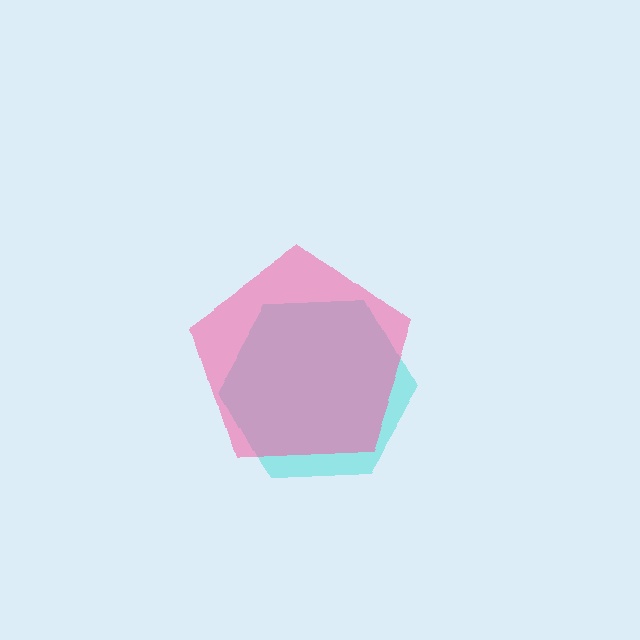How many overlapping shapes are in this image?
There are 2 overlapping shapes in the image.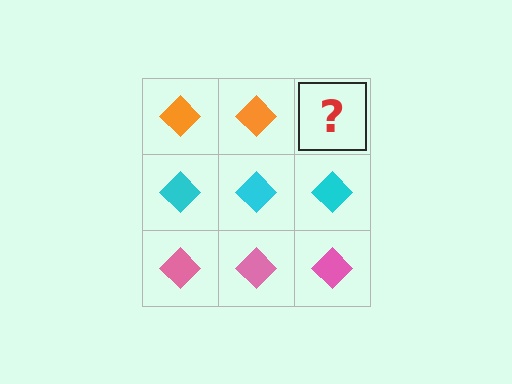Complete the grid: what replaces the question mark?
The question mark should be replaced with an orange diamond.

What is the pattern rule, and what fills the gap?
The rule is that each row has a consistent color. The gap should be filled with an orange diamond.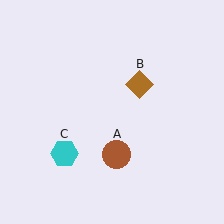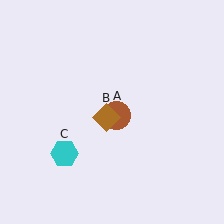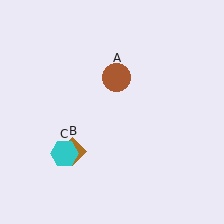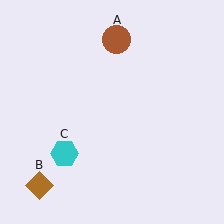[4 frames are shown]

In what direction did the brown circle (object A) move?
The brown circle (object A) moved up.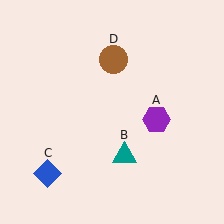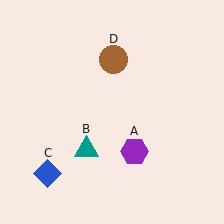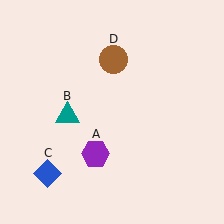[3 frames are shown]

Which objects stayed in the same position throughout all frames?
Blue diamond (object C) and brown circle (object D) remained stationary.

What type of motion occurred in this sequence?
The purple hexagon (object A), teal triangle (object B) rotated clockwise around the center of the scene.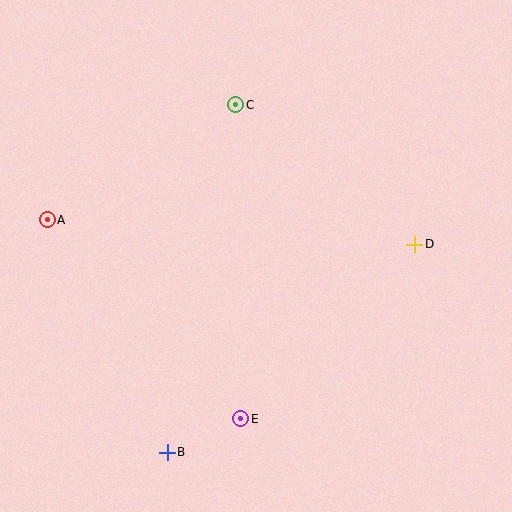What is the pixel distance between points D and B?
The distance between D and B is 323 pixels.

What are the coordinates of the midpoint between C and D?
The midpoint between C and D is at (325, 175).